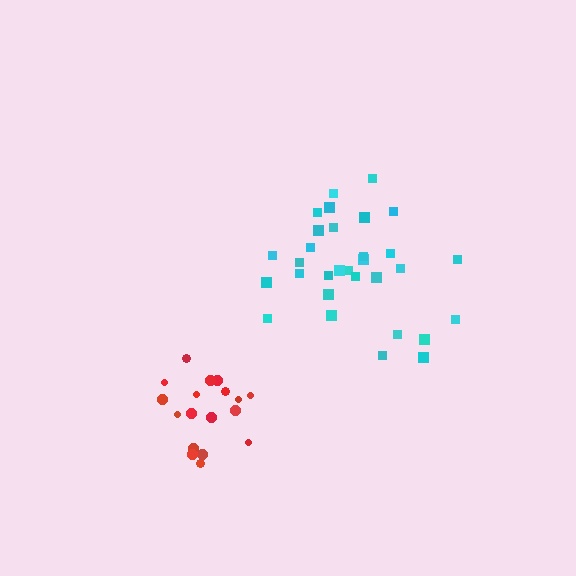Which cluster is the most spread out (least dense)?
Red.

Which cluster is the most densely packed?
Cyan.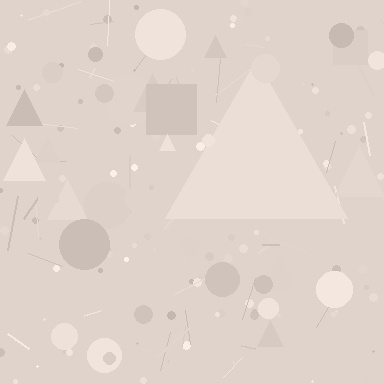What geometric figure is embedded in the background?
A triangle is embedded in the background.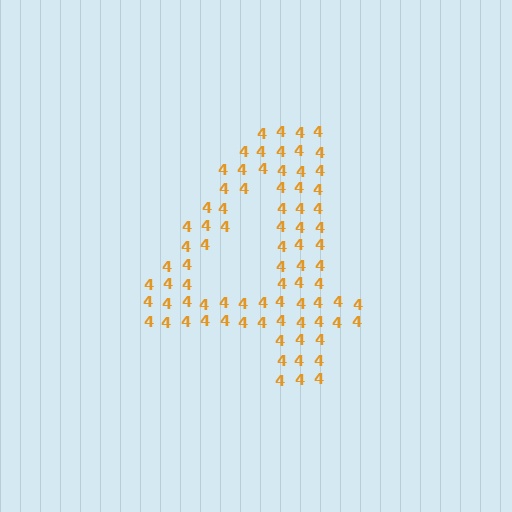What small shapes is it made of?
It is made of small digit 4's.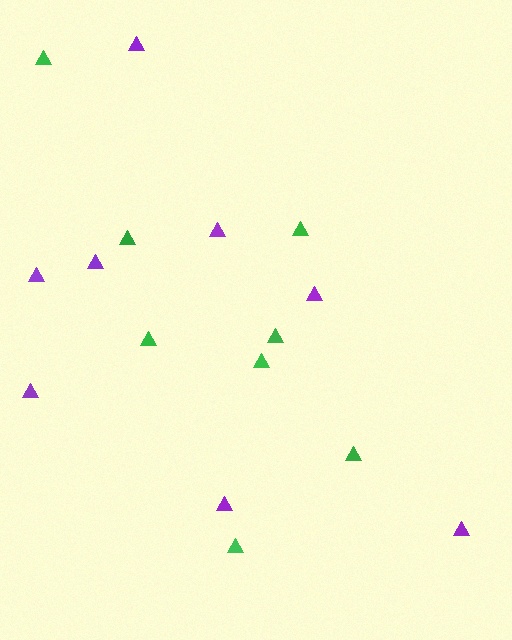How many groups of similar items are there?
There are 2 groups: one group of green triangles (8) and one group of purple triangles (8).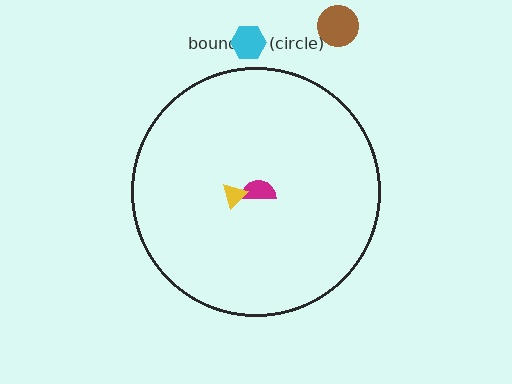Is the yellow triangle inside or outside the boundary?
Inside.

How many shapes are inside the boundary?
2 inside, 2 outside.